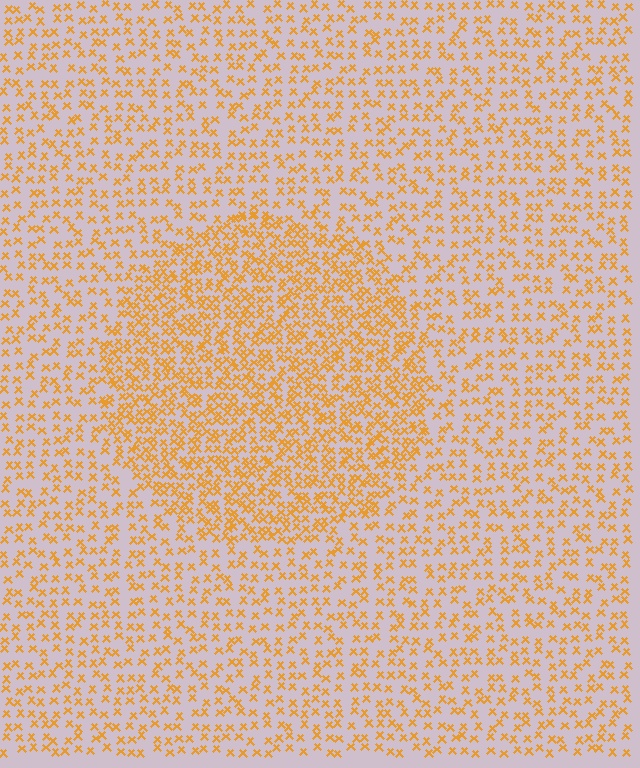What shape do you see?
I see a circle.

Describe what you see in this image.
The image contains small orange elements arranged at two different densities. A circle-shaped region is visible where the elements are more densely packed than the surrounding area.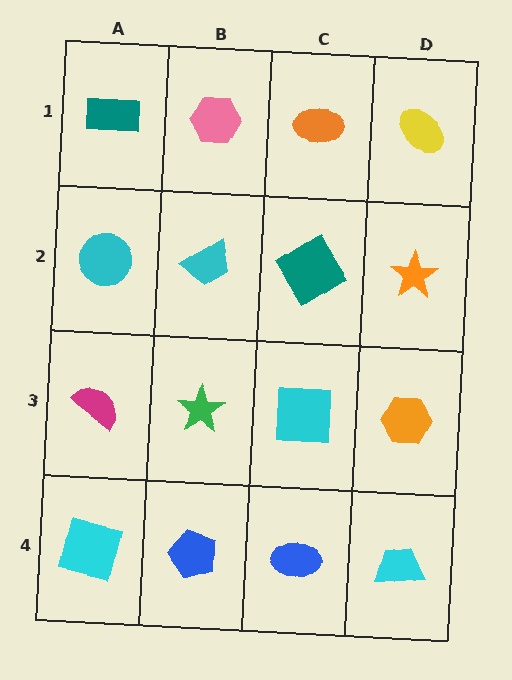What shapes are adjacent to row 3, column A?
A cyan circle (row 2, column A), a cyan square (row 4, column A), a green star (row 3, column B).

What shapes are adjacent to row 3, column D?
An orange star (row 2, column D), a cyan trapezoid (row 4, column D), a cyan square (row 3, column C).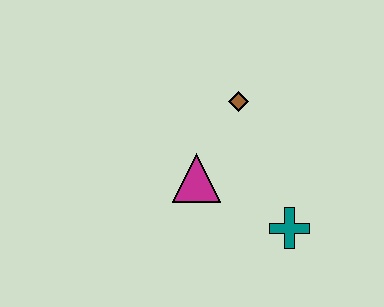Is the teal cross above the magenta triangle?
No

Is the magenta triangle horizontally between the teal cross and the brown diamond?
No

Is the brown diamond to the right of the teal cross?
No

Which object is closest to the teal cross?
The magenta triangle is closest to the teal cross.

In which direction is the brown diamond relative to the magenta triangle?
The brown diamond is above the magenta triangle.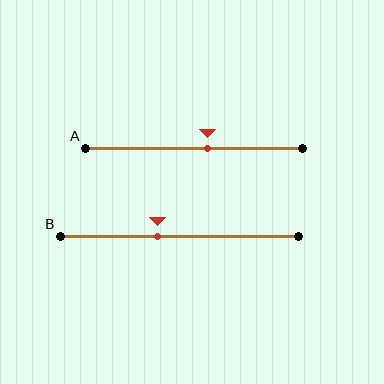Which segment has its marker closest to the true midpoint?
Segment A has its marker closest to the true midpoint.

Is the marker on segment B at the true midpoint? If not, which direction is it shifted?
No, the marker on segment B is shifted to the left by about 9% of the segment length.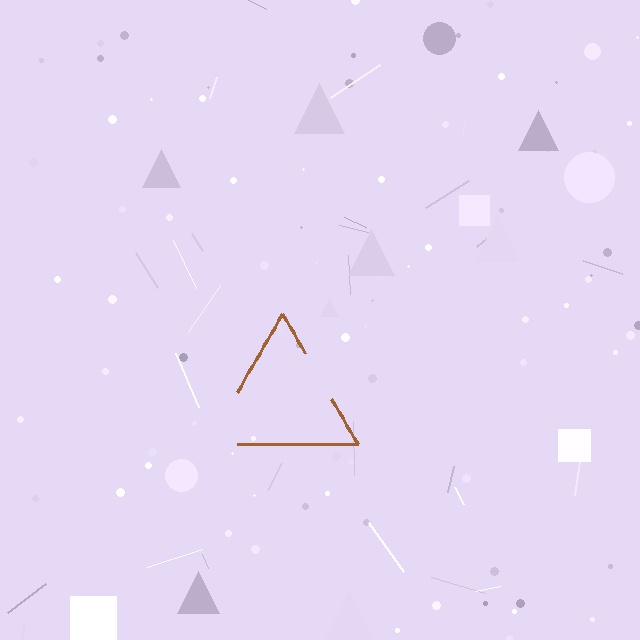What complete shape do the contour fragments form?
The contour fragments form a triangle.